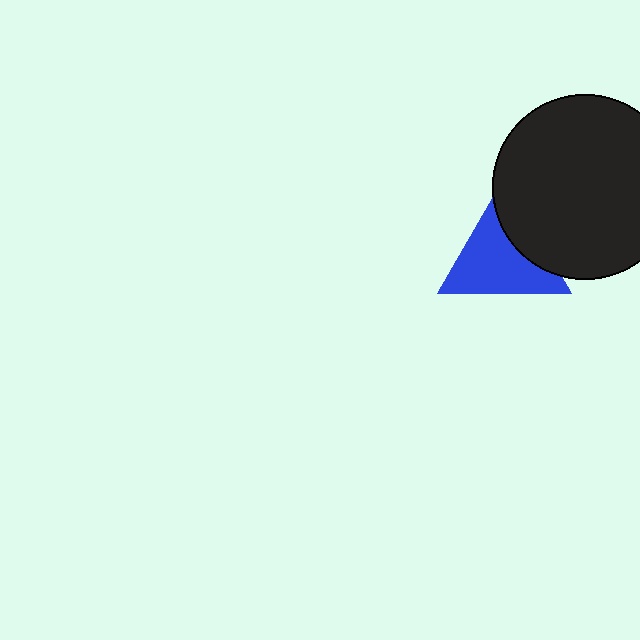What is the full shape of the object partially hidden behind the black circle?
The partially hidden object is a blue triangle.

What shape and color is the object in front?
The object in front is a black circle.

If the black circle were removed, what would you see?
You would see the complete blue triangle.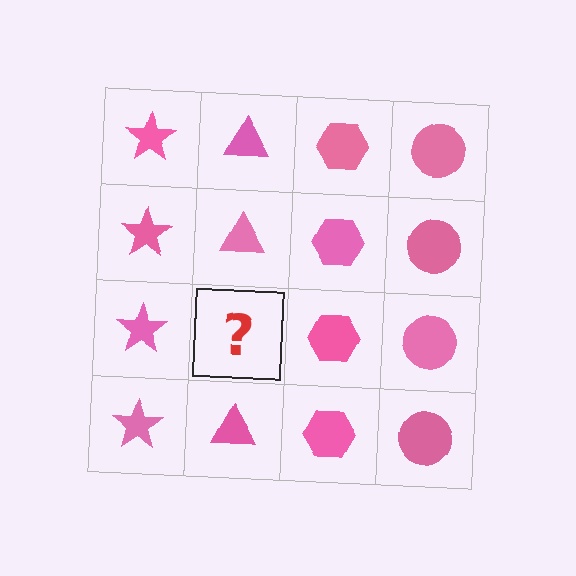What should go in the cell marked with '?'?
The missing cell should contain a pink triangle.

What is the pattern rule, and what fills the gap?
The rule is that each column has a consistent shape. The gap should be filled with a pink triangle.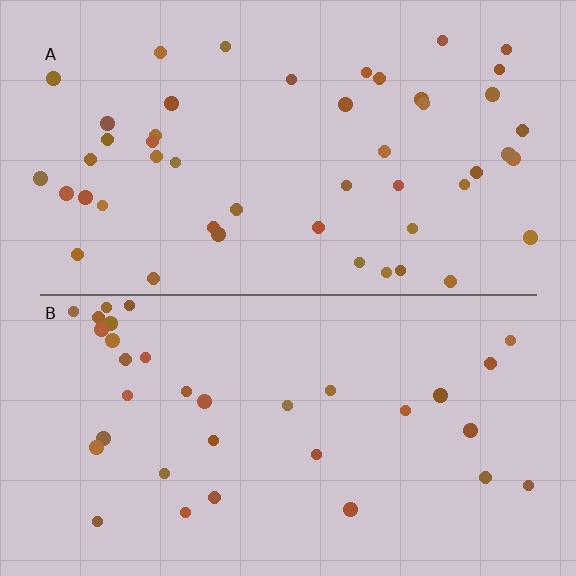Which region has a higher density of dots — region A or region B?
A (the top).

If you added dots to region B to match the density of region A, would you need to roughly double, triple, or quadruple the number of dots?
Approximately double.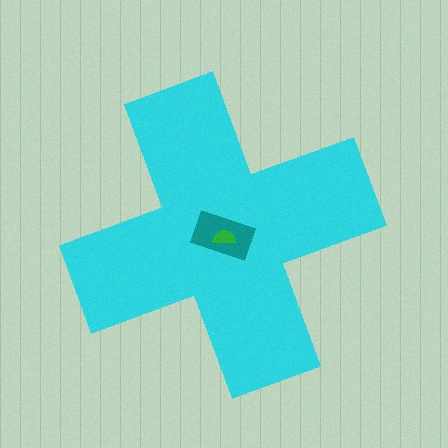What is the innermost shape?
The green semicircle.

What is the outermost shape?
The cyan cross.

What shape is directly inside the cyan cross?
The teal rectangle.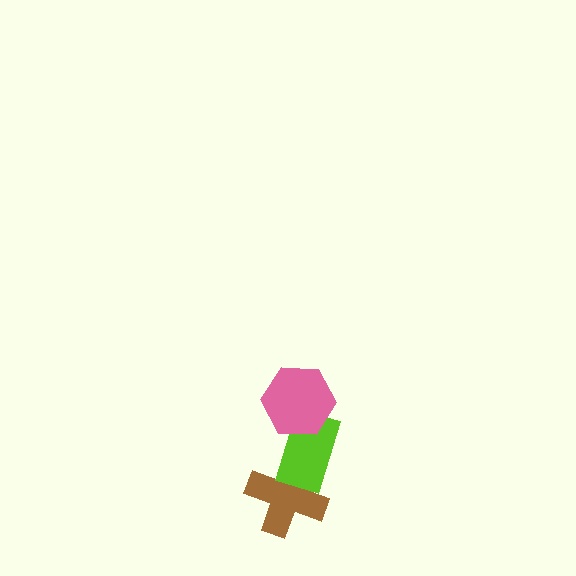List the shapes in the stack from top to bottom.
From top to bottom: the pink hexagon, the lime rectangle, the brown cross.